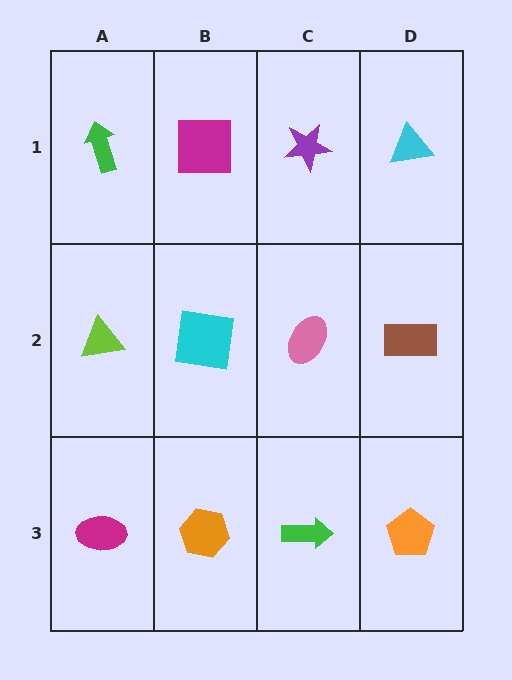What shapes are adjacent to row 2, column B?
A magenta square (row 1, column B), an orange hexagon (row 3, column B), a lime triangle (row 2, column A), a pink ellipse (row 2, column C).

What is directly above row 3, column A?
A lime triangle.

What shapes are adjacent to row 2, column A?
A green arrow (row 1, column A), a magenta ellipse (row 3, column A), a cyan square (row 2, column B).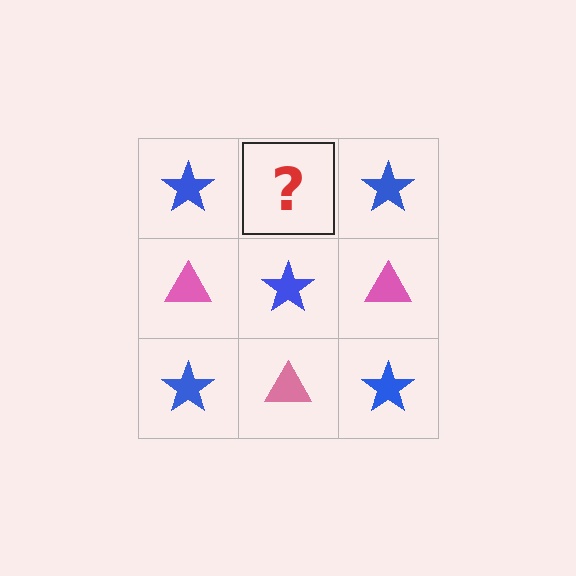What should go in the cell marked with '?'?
The missing cell should contain a pink triangle.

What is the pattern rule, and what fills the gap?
The rule is that it alternates blue star and pink triangle in a checkerboard pattern. The gap should be filled with a pink triangle.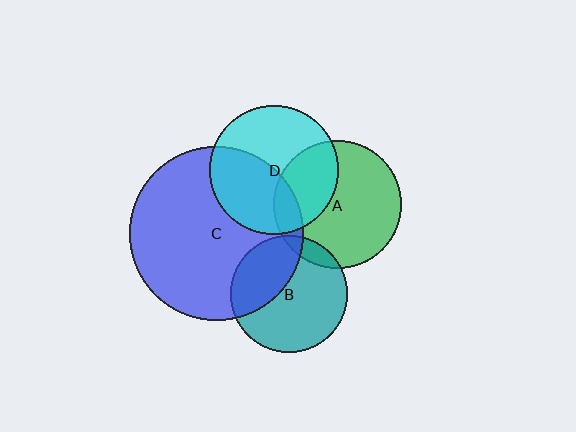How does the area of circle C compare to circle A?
Approximately 1.9 times.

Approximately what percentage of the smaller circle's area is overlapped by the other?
Approximately 35%.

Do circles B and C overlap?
Yes.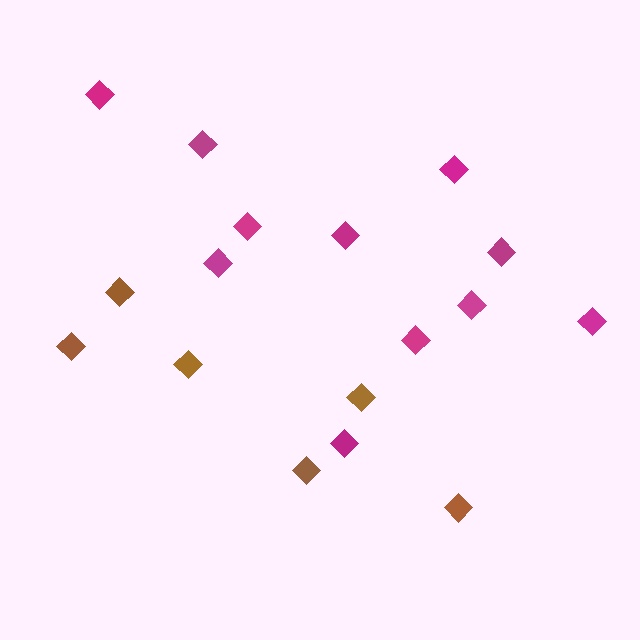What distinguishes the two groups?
There are 2 groups: one group of brown diamonds (6) and one group of magenta diamonds (11).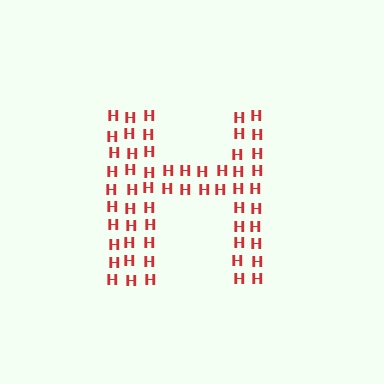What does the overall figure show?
The overall figure shows the letter H.